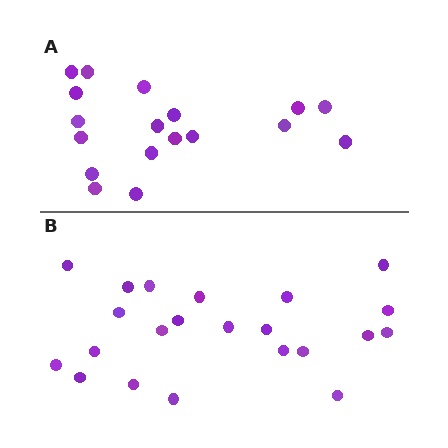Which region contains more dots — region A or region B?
Region B (the bottom region) has more dots.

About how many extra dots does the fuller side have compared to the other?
Region B has about 4 more dots than region A.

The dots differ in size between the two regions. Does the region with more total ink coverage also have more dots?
No. Region A has more total ink coverage because its dots are larger, but region B actually contains more individual dots. Total area can be misleading — the number of items is what matters here.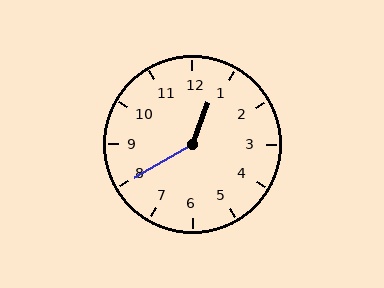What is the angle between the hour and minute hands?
Approximately 140 degrees.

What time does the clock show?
12:40.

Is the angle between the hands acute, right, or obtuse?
It is obtuse.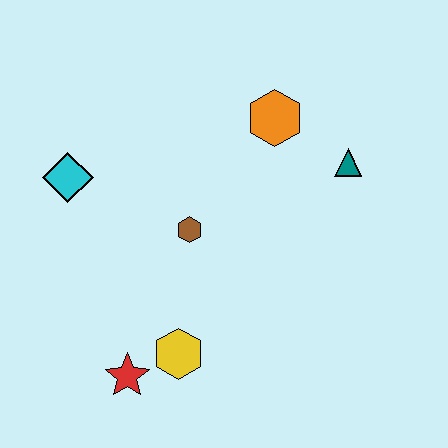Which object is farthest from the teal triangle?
The red star is farthest from the teal triangle.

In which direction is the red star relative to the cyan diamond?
The red star is below the cyan diamond.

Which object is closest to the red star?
The yellow hexagon is closest to the red star.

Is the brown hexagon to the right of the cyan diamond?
Yes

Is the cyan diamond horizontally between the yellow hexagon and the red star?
No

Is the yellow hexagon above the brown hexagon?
No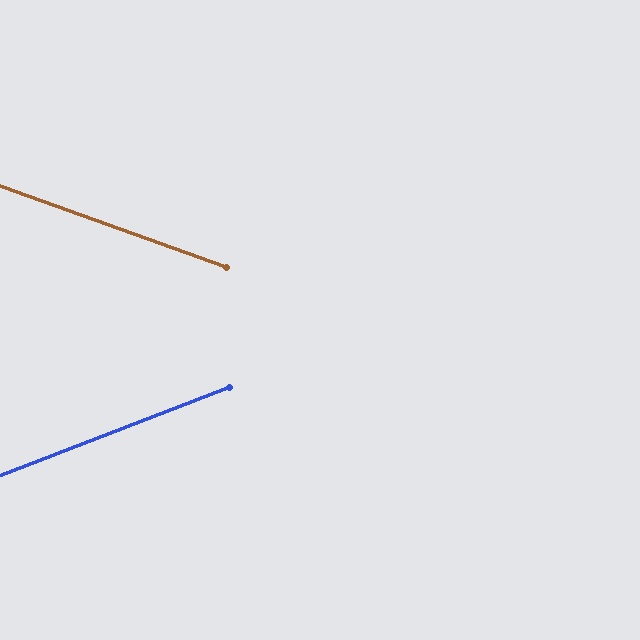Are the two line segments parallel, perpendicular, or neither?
Neither parallel nor perpendicular — they differ by about 41°.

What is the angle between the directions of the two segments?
Approximately 41 degrees.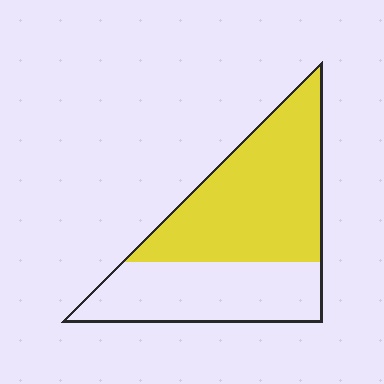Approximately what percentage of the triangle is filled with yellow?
Approximately 60%.